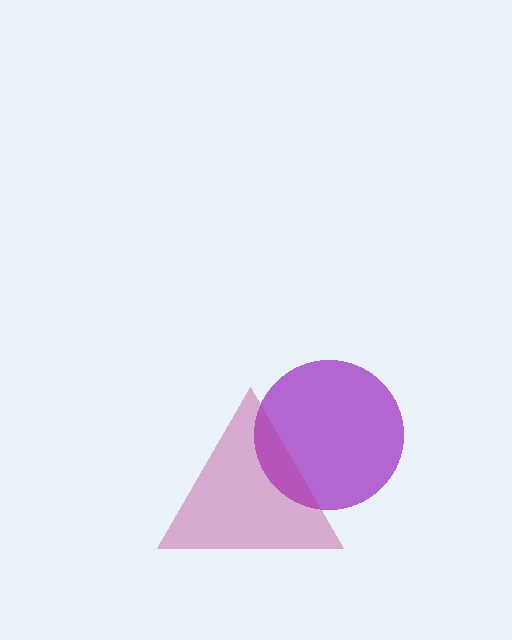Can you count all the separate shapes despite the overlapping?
Yes, there are 2 separate shapes.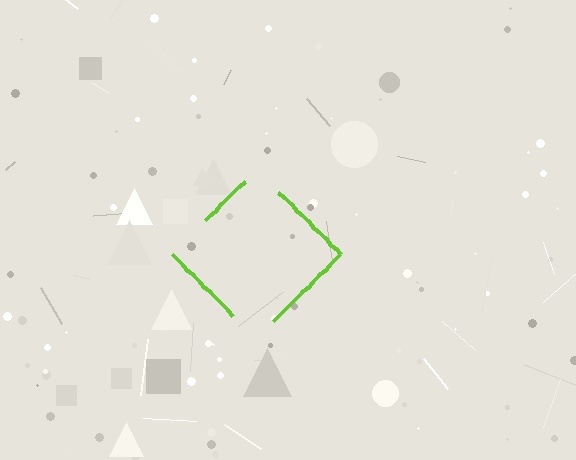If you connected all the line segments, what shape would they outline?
They would outline a diamond.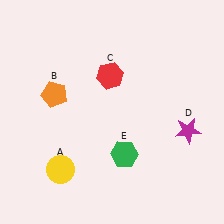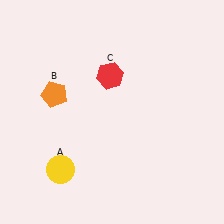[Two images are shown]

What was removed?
The green hexagon (E), the magenta star (D) were removed in Image 2.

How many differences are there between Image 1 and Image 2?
There are 2 differences between the two images.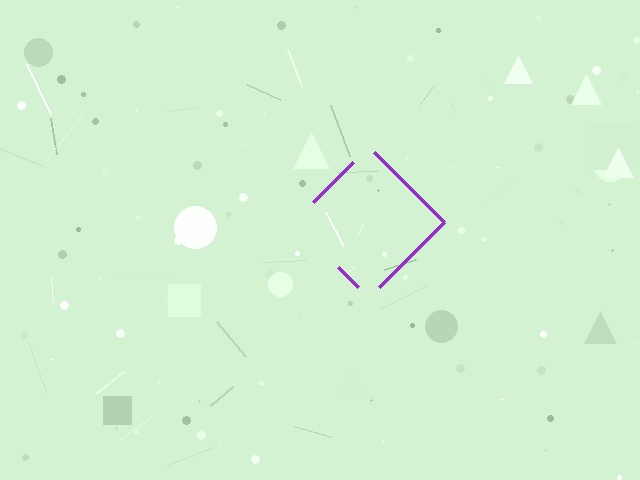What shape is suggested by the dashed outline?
The dashed outline suggests a diamond.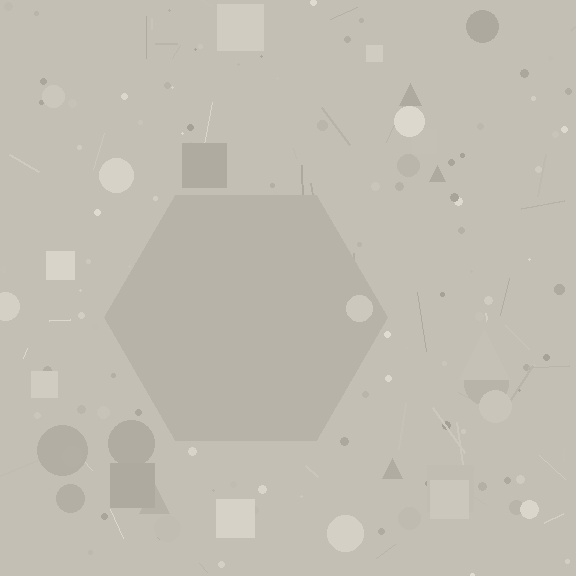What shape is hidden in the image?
A hexagon is hidden in the image.